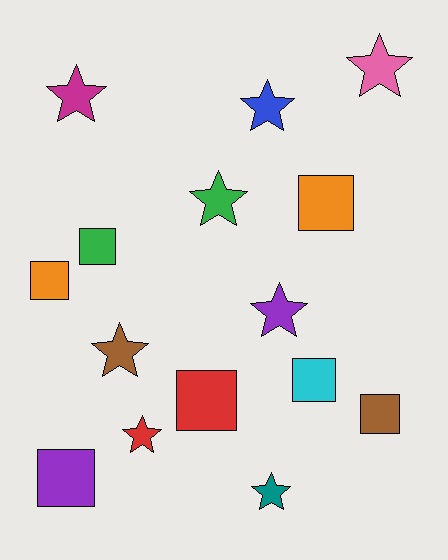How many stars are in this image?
There are 8 stars.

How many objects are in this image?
There are 15 objects.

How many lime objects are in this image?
There are no lime objects.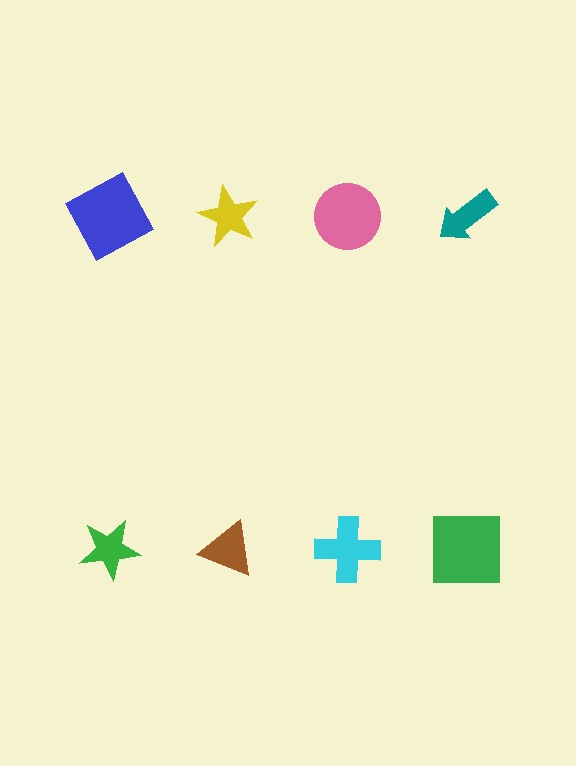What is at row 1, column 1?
A blue square.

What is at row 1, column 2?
A yellow star.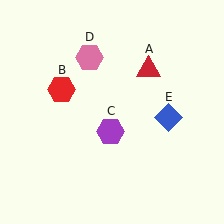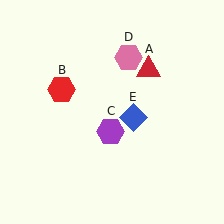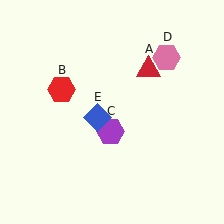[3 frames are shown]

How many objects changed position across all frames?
2 objects changed position: pink hexagon (object D), blue diamond (object E).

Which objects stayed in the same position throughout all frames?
Red triangle (object A) and red hexagon (object B) and purple hexagon (object C) remained stationary.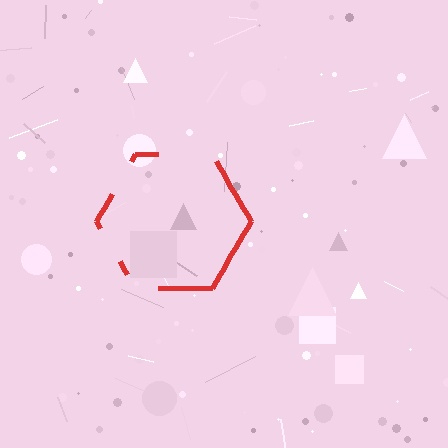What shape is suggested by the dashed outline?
The dashed outline suggests a hexagon.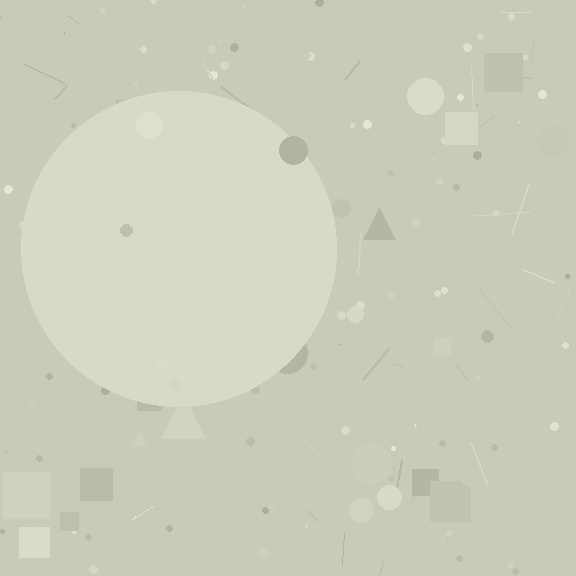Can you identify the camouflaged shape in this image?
The camouflaged shape is a circle.